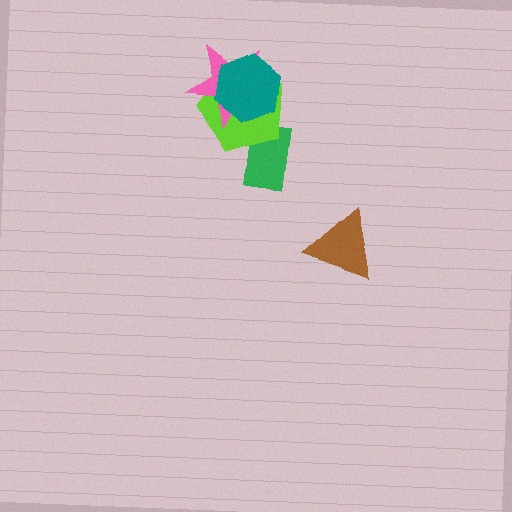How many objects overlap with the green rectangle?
1 object overlaps with the green rectangle.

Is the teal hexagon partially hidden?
No, no other shape covers it.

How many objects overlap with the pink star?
2 objects overlap with the pink star.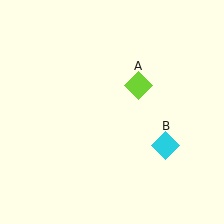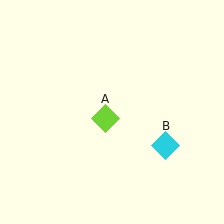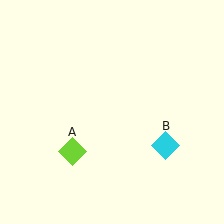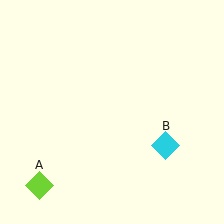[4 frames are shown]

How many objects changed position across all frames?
1 object changed position: lime diamond (object A).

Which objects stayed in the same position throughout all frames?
Cyan diamond (object B) remained stationary.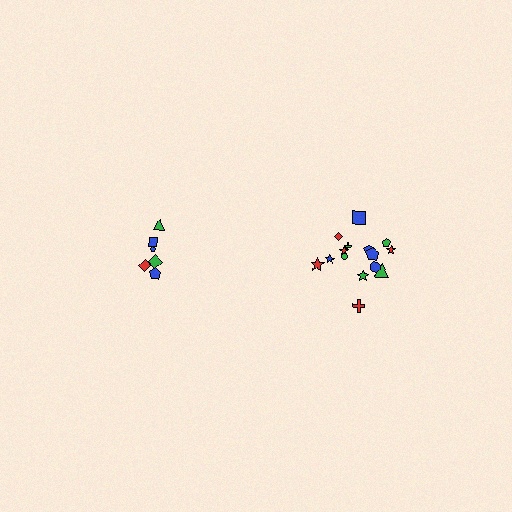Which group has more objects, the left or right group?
The right group.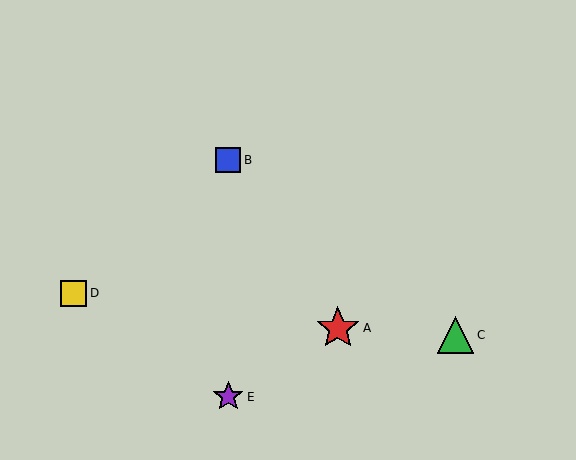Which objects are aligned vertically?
Objects B, E are aligned vertically.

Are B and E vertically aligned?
Yes, both are at x≈228.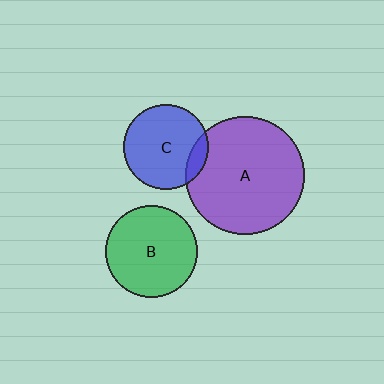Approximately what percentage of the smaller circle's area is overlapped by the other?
Approximately 10%.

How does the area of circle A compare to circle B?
Approximately 1.7 times.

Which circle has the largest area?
Circle A (purple).